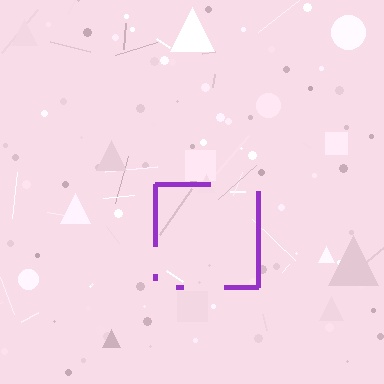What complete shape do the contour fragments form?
The contour fragments form a square.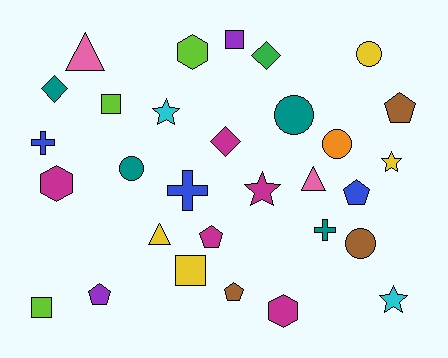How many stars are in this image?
There are 4 stars.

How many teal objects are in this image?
There are 4 teal objects.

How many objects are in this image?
There are 30 objects.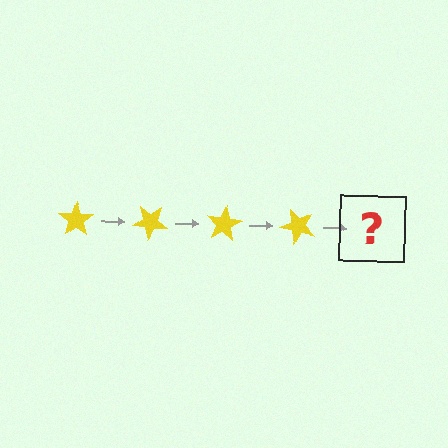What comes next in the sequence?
The next element should be a yellow star rotated 160 degrees.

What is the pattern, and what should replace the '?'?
The pattern is that the star rotates 40 degrees each step. The '?' should be a yellow star rotated 160 degrees.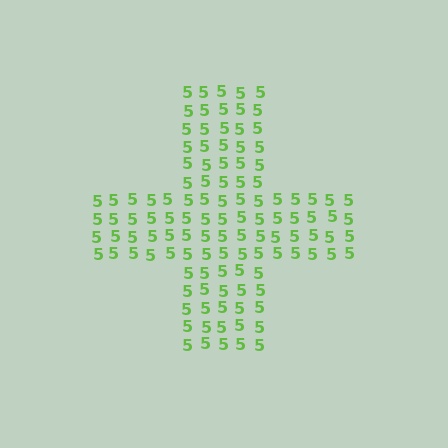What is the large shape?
The large shape is a cross.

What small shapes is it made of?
It is made of small digit 5's.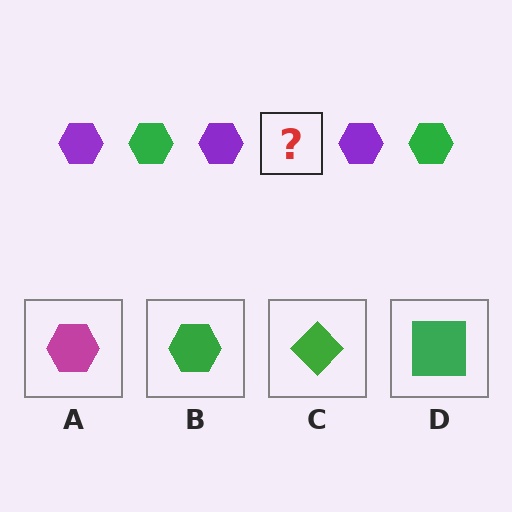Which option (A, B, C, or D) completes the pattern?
B.